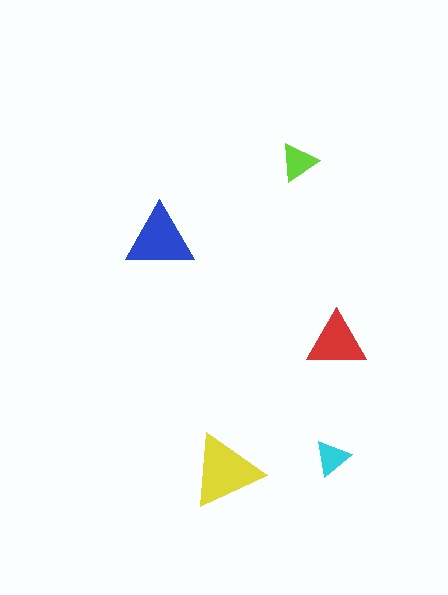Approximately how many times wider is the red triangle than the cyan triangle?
About 1.5 times wider.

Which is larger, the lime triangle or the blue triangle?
The blue one.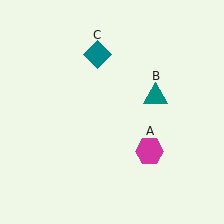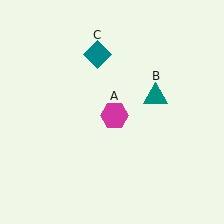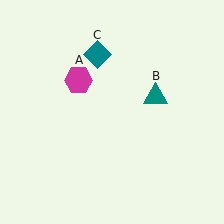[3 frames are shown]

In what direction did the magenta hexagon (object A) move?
The magenta hexagon (object A) moved up and to the left.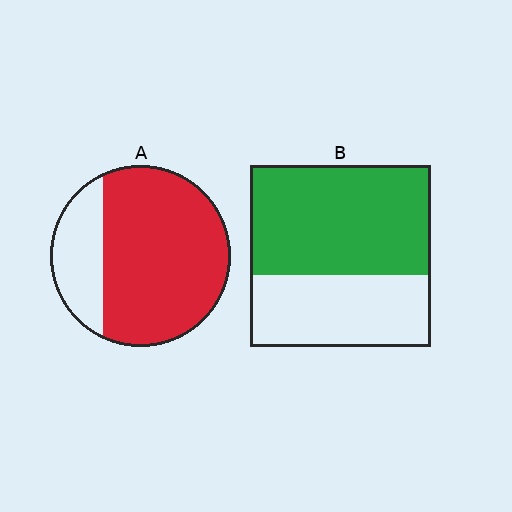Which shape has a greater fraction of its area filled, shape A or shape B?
Shape A.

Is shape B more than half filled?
Yes.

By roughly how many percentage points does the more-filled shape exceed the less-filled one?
By roughly 15 percentage points (A over B).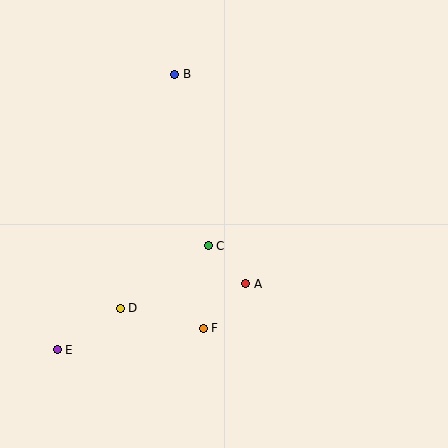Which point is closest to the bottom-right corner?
Point A is closest to the bottom-right corner.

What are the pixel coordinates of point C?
Point C is at (208, 246).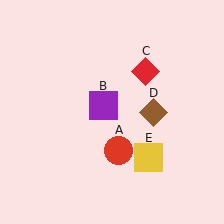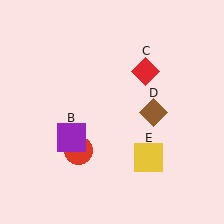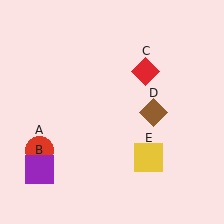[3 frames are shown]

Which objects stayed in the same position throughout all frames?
Red diamond (object C) and brown diamond (object D) and yellow square (object E) remained stationary.